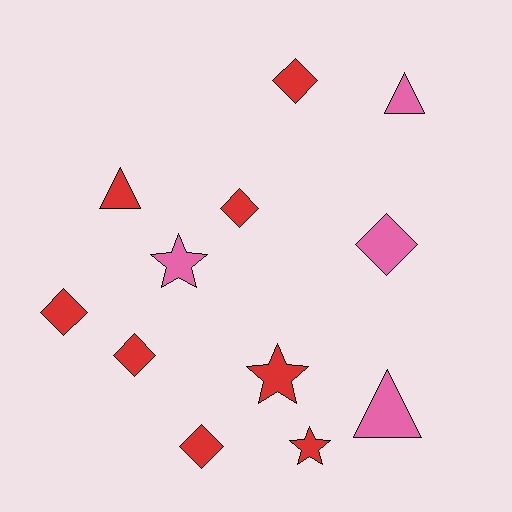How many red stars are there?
There are 2 red stars.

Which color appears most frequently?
Red, with 8 objects.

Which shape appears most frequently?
Diamond, with 6 objects.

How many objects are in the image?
There are 12 objects.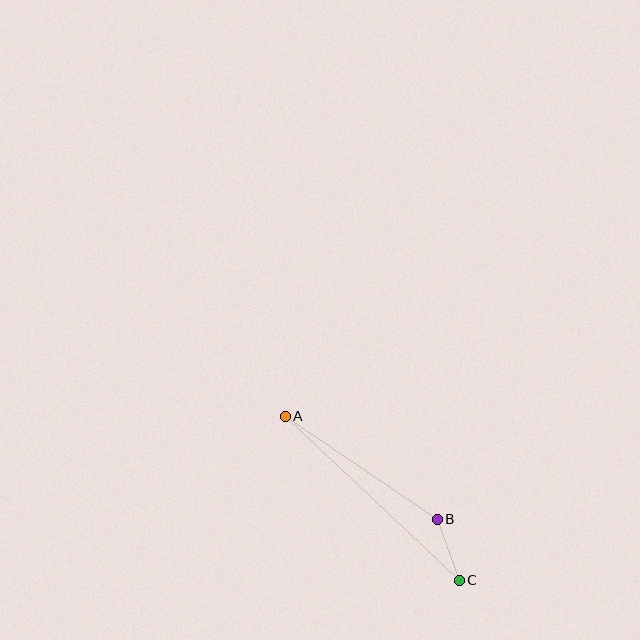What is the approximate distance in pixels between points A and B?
The distance between A and B is approximately 184 pixels.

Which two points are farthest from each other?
Points A and C are farthest from each other.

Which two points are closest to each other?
Points B and C are closest to each other.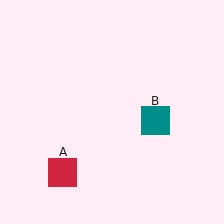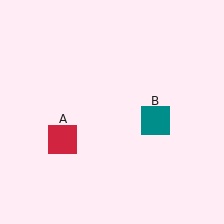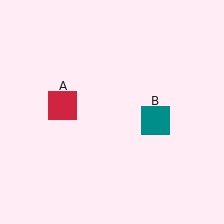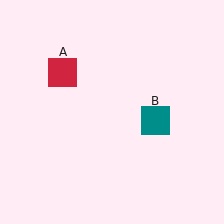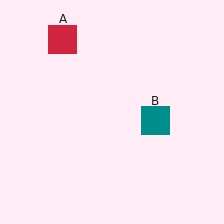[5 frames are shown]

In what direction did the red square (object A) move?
The red square (object A) moved up.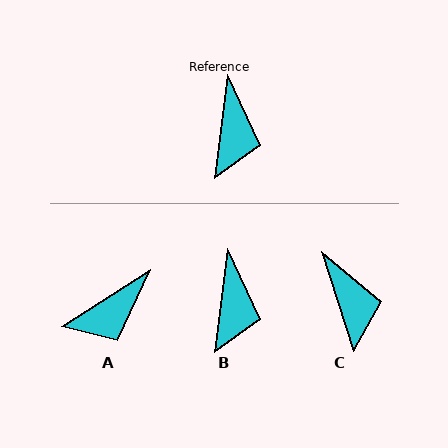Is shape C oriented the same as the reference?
No, it is off by about 25 degrees.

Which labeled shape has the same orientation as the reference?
B.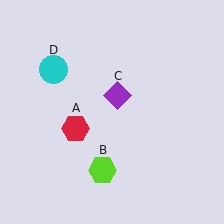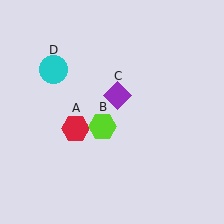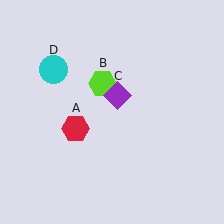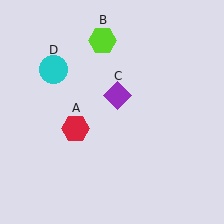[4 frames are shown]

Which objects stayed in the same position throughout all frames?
Red hexagon (object A) and purple diamond (object C) and cyan circle (object D) remained stationary.